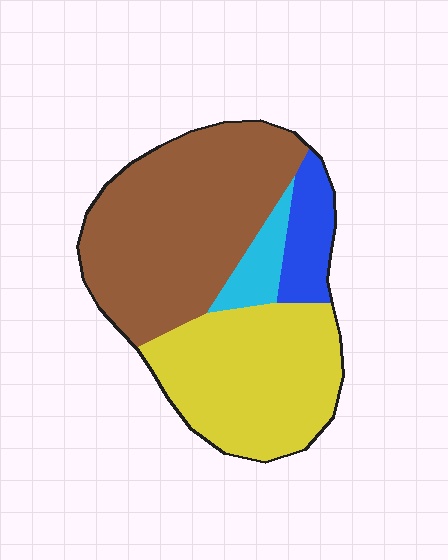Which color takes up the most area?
Brown, at roughly 50%.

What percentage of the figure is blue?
Blue covers roughly 10% of the figure.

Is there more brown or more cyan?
Brown.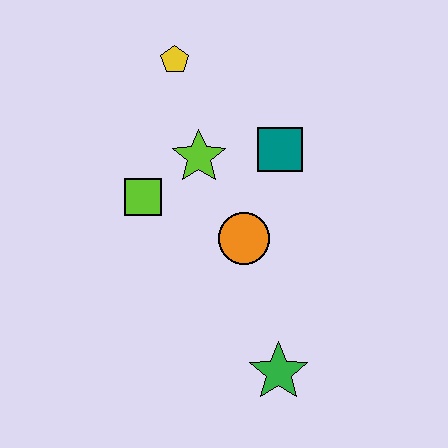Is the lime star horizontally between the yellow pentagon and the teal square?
Yes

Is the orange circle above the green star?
Yes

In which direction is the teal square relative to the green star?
The teal square is above the green star.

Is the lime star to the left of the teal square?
Yes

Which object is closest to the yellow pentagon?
The lime star is closest to the yellow pentagon.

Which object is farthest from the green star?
The yellow pentagon is farthest from the green star.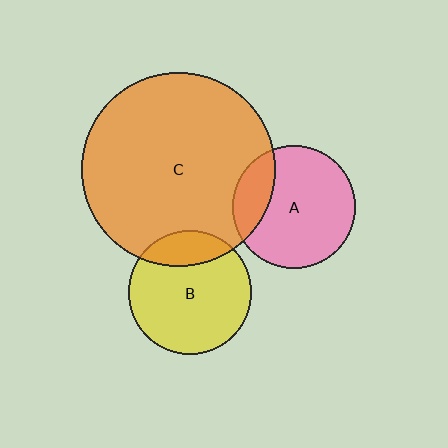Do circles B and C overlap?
Yes.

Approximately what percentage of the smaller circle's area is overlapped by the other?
Approximately 20%.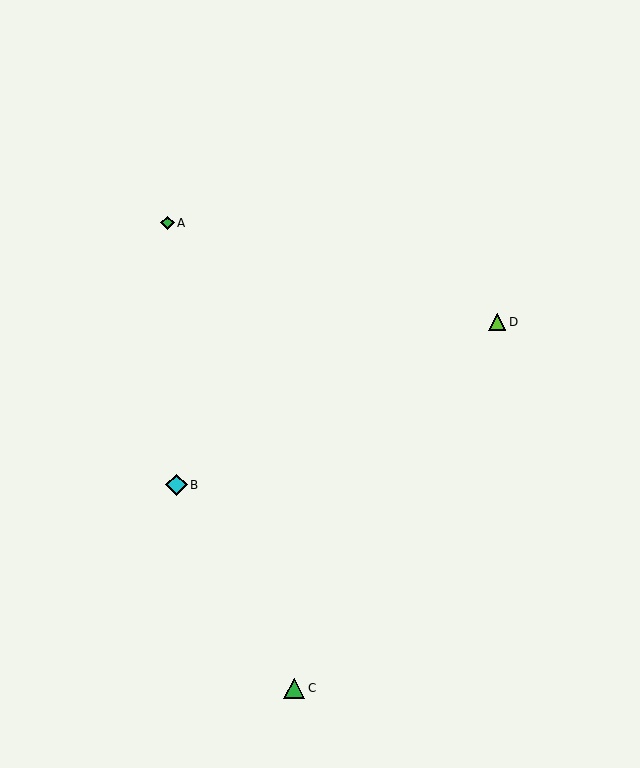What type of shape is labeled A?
Shape A is a green diamond.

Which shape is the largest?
The cyan diamond (labeled B) is the largest.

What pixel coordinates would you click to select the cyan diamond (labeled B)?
Click at (176, 485) to select the cyan diamond B.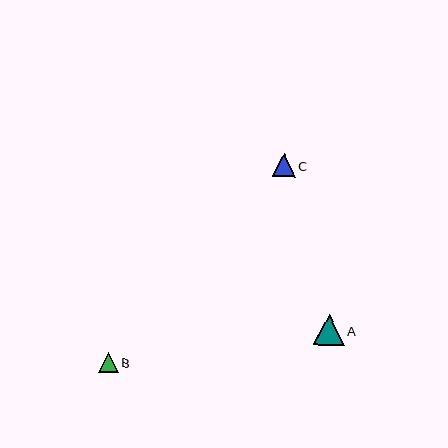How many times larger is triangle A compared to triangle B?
Triangle A is approximately 1.6 times the size of triangle B.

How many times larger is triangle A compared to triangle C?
Triangle A is approximately 1.4 times the size of triangle C.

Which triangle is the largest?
Triangle A is the largest with a size of approximately 31 pixels.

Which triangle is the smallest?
Triangle B is the smallest with a size of approximately 20 pixels.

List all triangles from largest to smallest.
From largest to smallest: A, C, B.